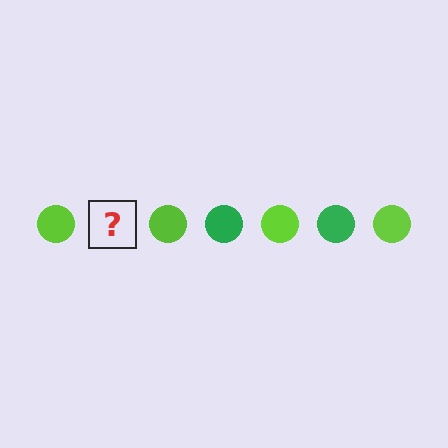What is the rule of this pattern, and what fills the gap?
The rule is that the pattern cycles through lime, green circles. The gap should be filled with a green circle.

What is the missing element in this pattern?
The missing element is a green circle.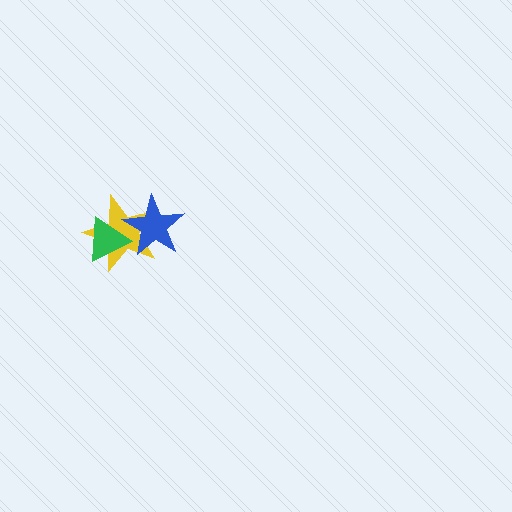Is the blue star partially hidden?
Yes, it is partially covered by another shape.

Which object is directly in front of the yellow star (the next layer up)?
The blue star is directly in front of the yellow star.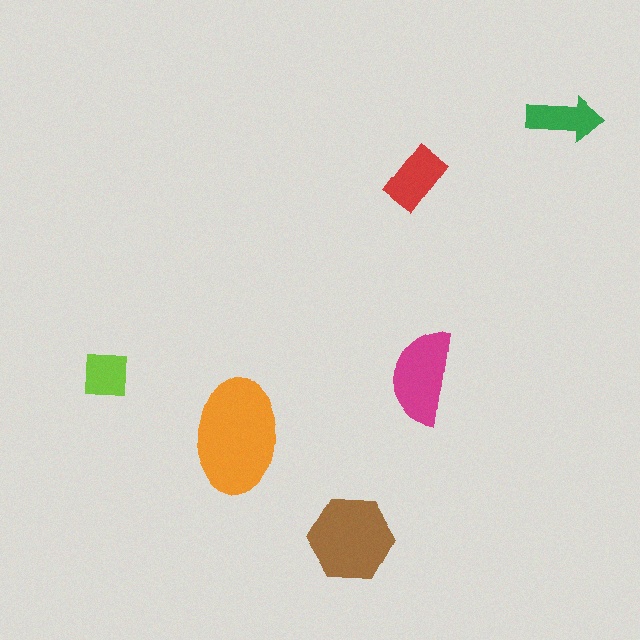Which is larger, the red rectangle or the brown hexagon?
The brown hexagon.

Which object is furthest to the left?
The lime square is leftmost.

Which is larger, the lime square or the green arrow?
The green arrow.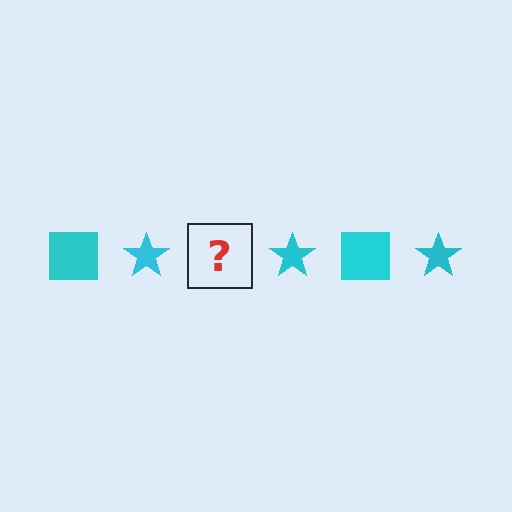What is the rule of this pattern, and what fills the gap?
The rule is that the pattern cycles through square, star shapes in cyan. The gap should be filled with a cyan square.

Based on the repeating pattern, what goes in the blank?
The blank should be a cyan square.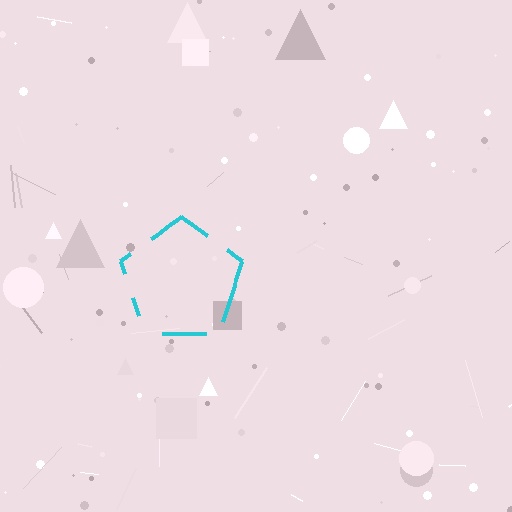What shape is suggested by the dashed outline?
The dashed outline suggests a pentagon.